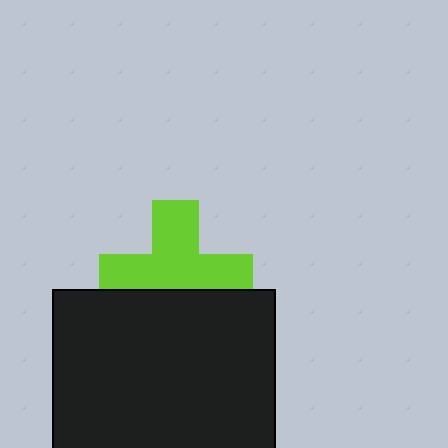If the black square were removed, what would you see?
You would see the complete lime cross.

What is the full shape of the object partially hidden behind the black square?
The partially hidden object is a lime cross.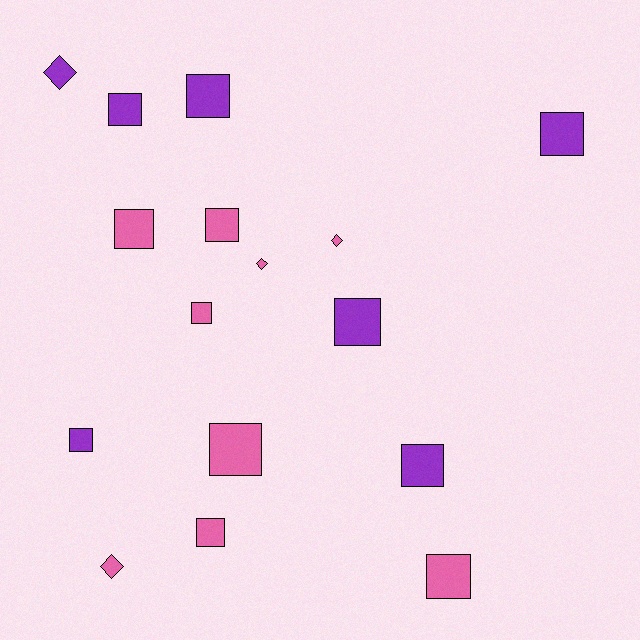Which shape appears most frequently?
Square, with 12 objects.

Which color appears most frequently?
Pink, with 9 objects.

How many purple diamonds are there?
There is 1 purple diamond.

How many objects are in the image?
There are 16 objects.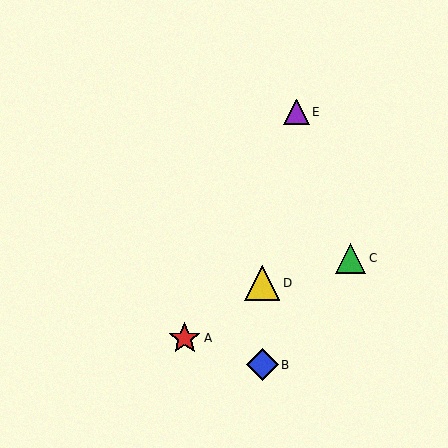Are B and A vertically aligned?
No, B is at x≈262 and A is at x≈185.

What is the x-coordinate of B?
Object B is at x≈262.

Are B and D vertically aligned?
Yes, both are at x≈262.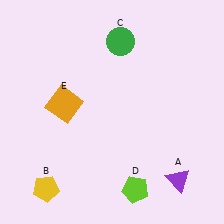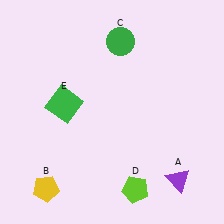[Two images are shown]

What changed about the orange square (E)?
In Image 1, E is orange. In Image 2, it changed to green.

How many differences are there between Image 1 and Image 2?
There is 1 difference between the two images.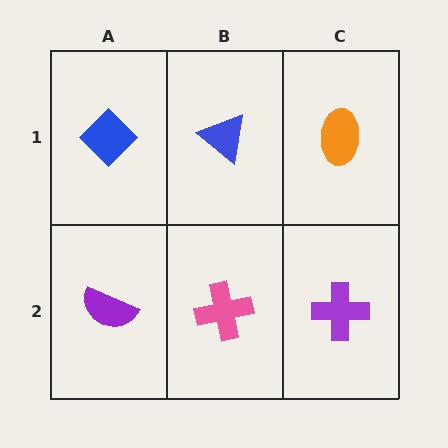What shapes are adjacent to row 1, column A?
A purple semicircle (row 2, column A), a blue triangle (row 1, column B).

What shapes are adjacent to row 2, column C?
An orange ellipse (row 1, column C), a pink cross (row 2, column B).